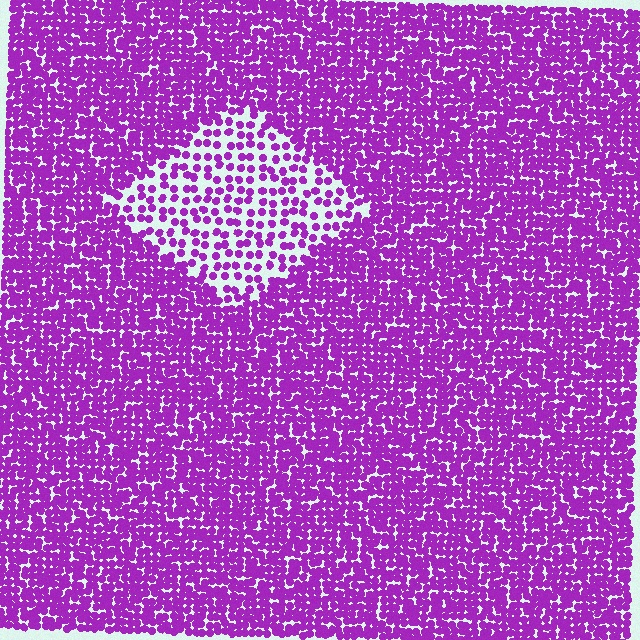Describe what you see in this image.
The image contains small purple elements arranged at two different densities. A diamond-shaped region is visible where the elements are less densely packed than the surrounding area.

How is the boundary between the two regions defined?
The boundary is defined by a change in element density (approximately 2.3x ratio). All elements are the same color, size, and shape.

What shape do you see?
I see a diamond.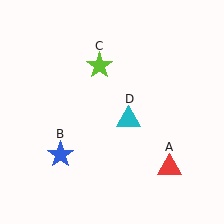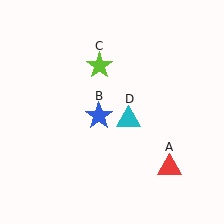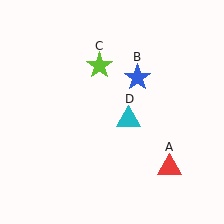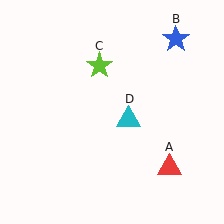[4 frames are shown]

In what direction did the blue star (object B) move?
The blue star (object B) moved up and to the right.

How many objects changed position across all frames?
1 object changed position: blue star (object B).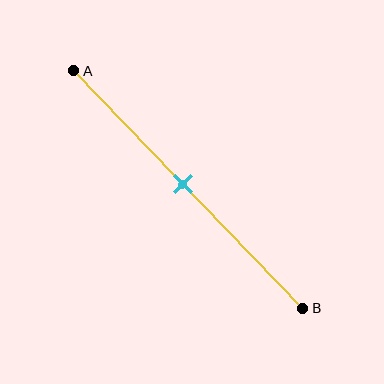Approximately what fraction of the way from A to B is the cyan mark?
The cyan mark is approximately 50% of the way from A to B.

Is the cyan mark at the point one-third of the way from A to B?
No, the mark is at about 50% from A, not at the 33% one-third point.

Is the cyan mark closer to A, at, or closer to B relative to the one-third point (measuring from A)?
The cyan mark is closer to point B than the one-third point of segment AB.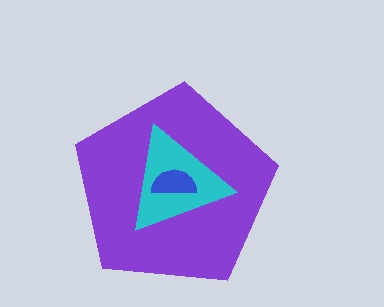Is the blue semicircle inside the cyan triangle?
Yes.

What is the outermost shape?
The purple pentagon.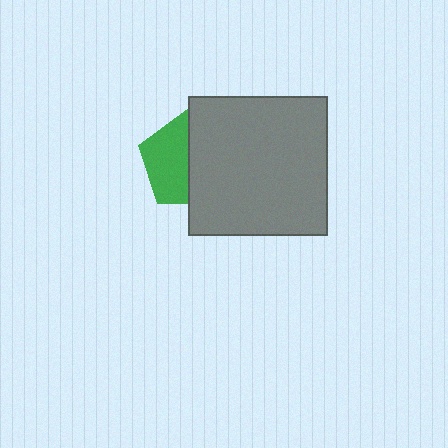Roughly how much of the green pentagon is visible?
About half of it is visible (roughly 49%).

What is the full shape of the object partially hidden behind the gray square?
The partially hidden object is a green pentagon.